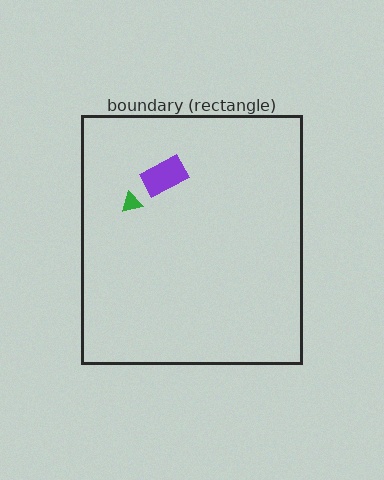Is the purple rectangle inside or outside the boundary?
Inside.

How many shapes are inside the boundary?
2 inside, 0 outside.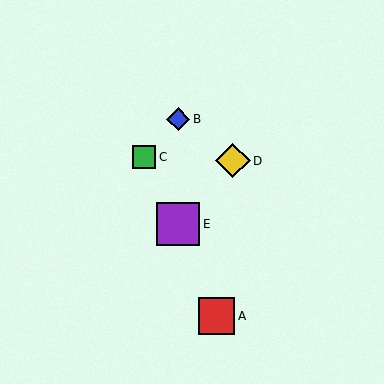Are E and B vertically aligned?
Yes, both are at x≈178.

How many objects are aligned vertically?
2 objects (B, E) are aligned vertically.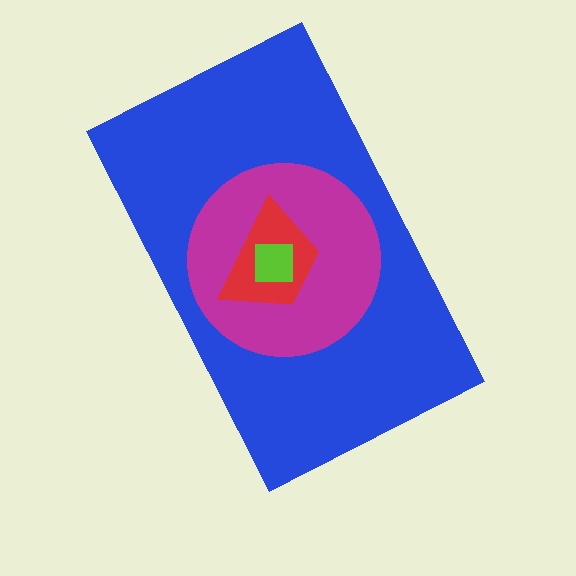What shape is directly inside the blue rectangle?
The magenta circle.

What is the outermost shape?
The blue rectangle.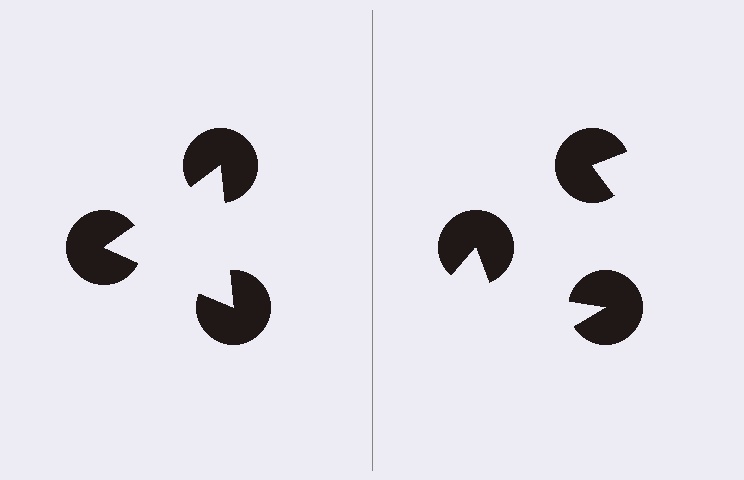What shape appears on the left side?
An illusory triangle.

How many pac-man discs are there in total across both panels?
6 — 3 on each side.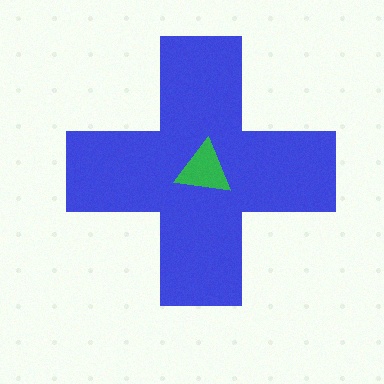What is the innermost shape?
The green triangle.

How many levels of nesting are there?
2.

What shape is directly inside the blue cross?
The green triangle.